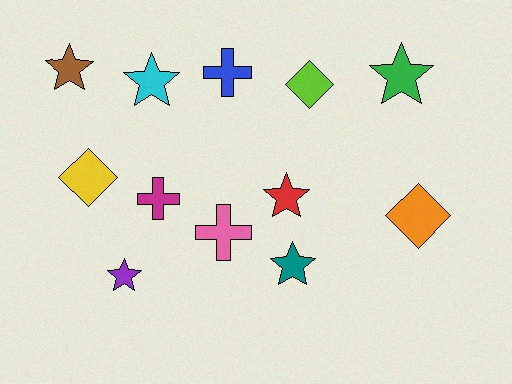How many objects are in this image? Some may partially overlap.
There are 12 objects.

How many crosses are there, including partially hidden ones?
There are 3 crosses.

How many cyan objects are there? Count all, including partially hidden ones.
There is 1 cyan object.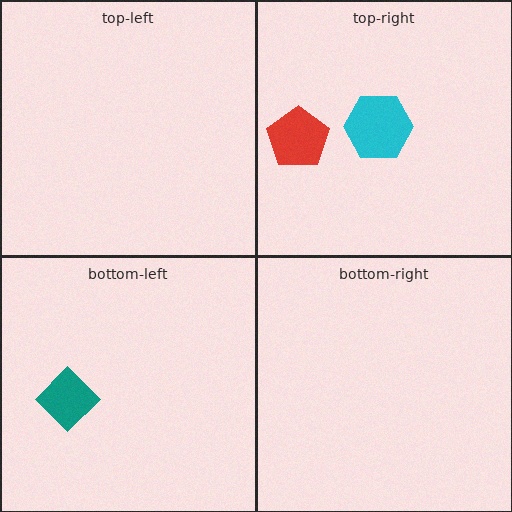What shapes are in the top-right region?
The red pentagon, the cyan hexagon.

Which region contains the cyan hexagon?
The top-right region.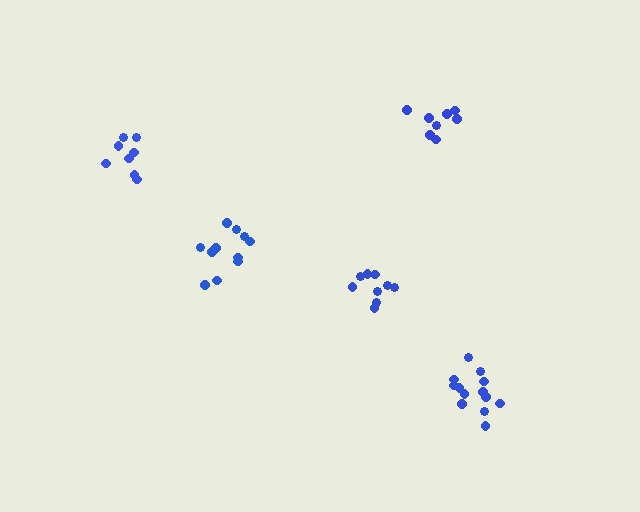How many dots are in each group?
Group 1: 8 dots, Group 2: 8 dots, Group 3: 9 dots, Group 4: 11 dots, Group 5: 13 dots (49 total).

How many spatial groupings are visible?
There are 5 spatial groupings.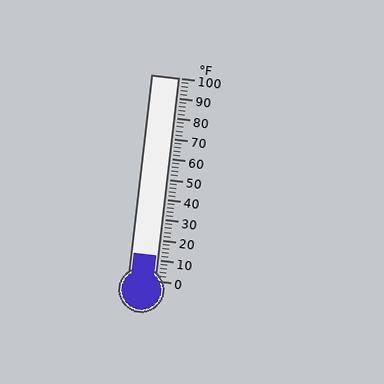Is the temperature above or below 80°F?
The temperature is below 80°F.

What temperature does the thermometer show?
The thermometer shows approximately 12°F.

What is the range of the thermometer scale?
The thermometer scale ranges from 0°F to 100°F.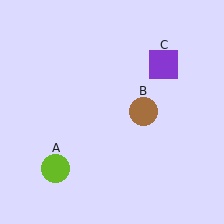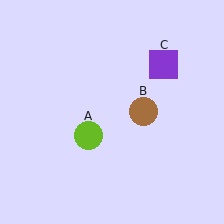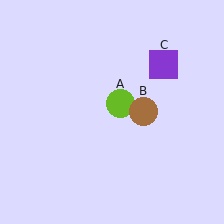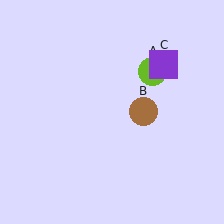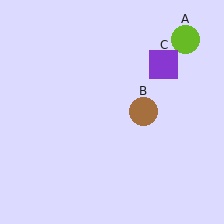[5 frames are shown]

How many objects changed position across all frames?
1 object changed position: lime circle (object A).